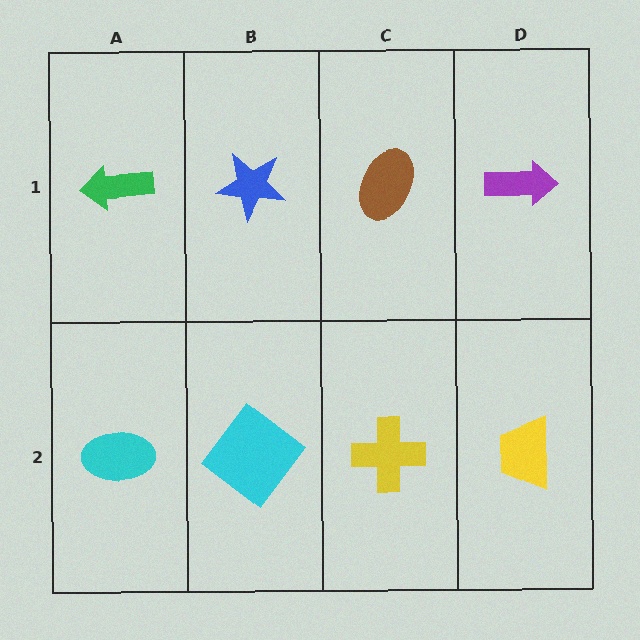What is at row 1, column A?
A green arrow.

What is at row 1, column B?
A blue star.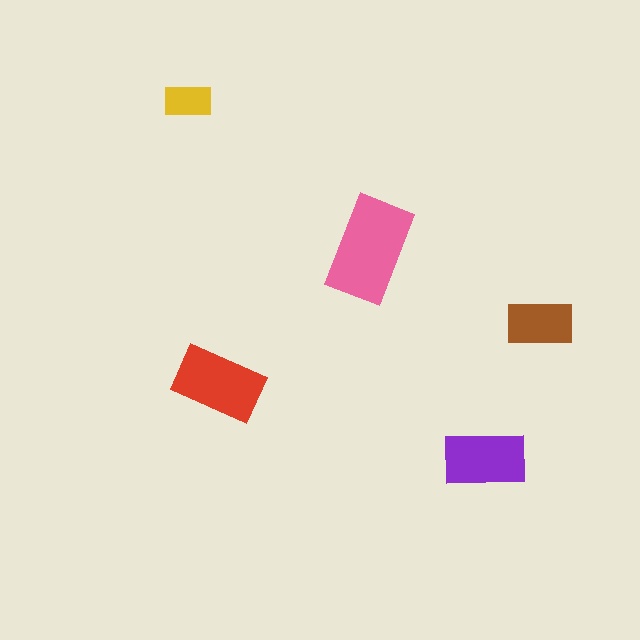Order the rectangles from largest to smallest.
the pink one, the red one, the purple one, the brown one, the yellow one.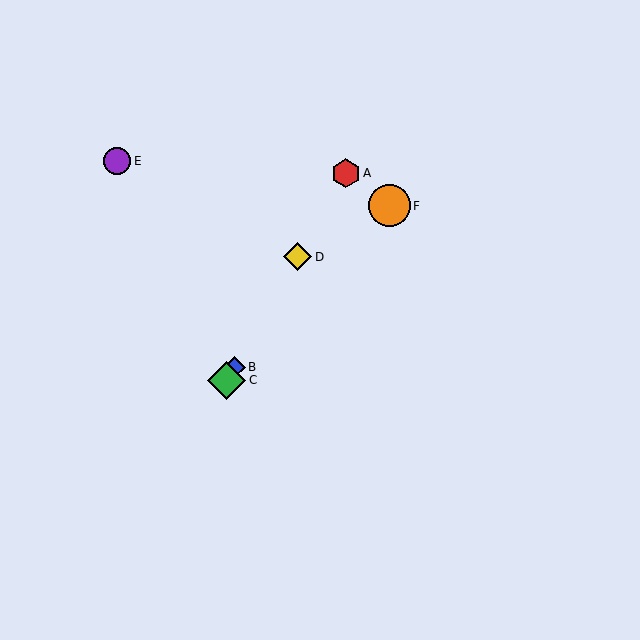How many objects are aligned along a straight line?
4 objects (A, B, C, D) are aligned along a straight line.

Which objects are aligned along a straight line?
Objects A, B, C, D are aligned along a straight line.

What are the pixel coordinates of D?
Object D is at (298, 257).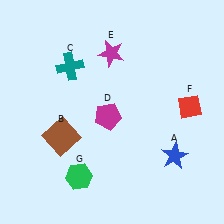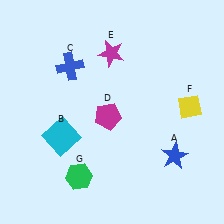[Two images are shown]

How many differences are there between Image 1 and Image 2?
There are 3 differences between the two images.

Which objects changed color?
B changed from brown to cyan. C changed from teal to blue. F changed from red to yellow.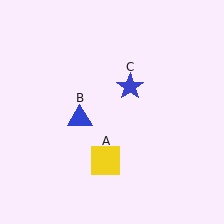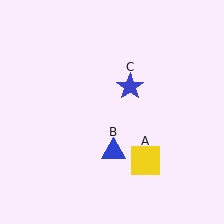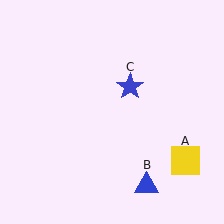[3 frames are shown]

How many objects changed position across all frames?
2 objects changed position: yellow square (object A), blue triangle (object B).